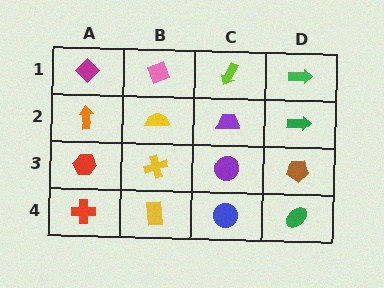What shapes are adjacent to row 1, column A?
An orange arrow (row 2, column A), a pink diamond (row 1, column B).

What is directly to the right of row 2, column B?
A purple trapezoid.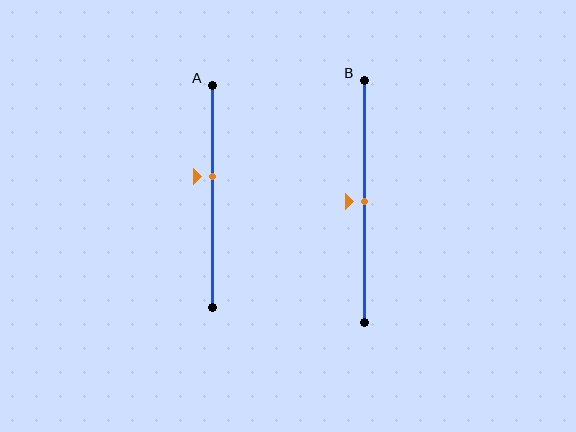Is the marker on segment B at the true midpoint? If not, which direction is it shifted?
Yes, the marker on segment B is at the true midpoint.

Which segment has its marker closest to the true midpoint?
Segment B has its marker closest to the true midpoint.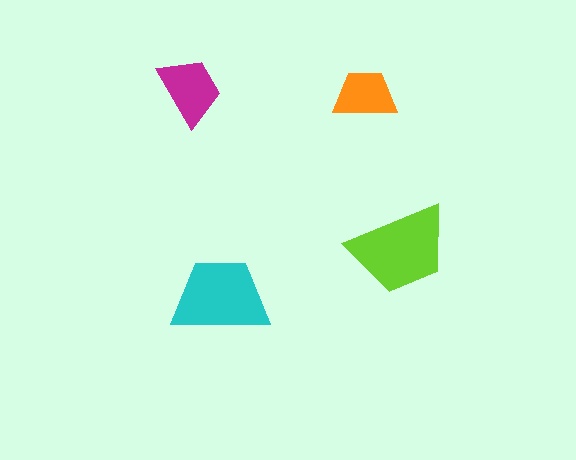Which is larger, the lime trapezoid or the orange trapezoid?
The lime one.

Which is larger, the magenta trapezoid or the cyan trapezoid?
The cyan one.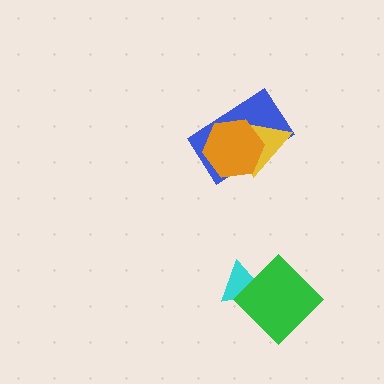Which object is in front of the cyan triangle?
The green diamond is in front of the cyan triangle.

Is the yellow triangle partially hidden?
Yes, it is partially covered by another shape.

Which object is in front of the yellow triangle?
The orange hexagon is in front of the yellow triangle.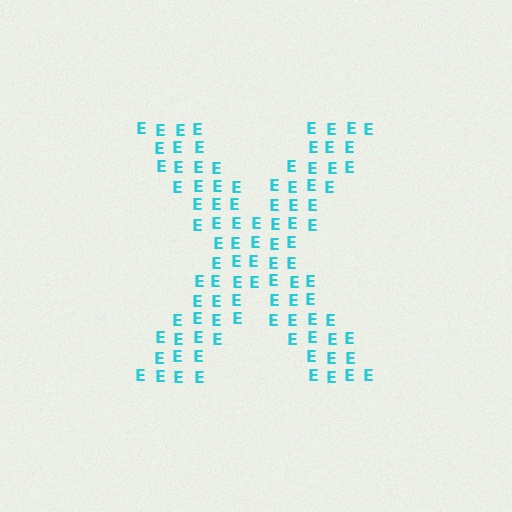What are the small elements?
The small elements are letter E's.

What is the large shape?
The large shape is the letter X.